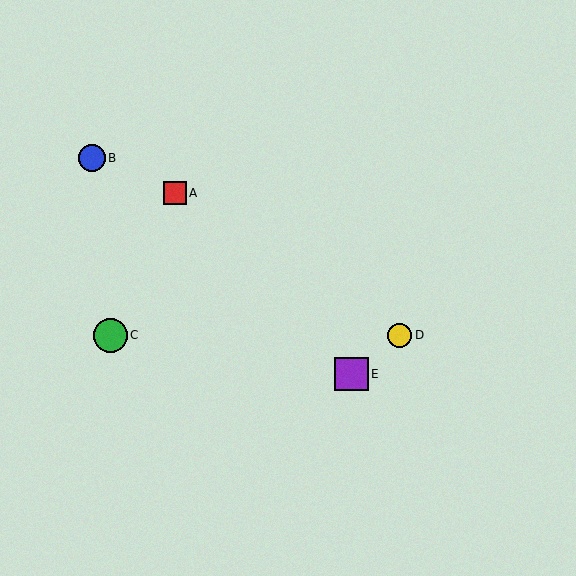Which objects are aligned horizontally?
Objects C, D are aligned horizontally.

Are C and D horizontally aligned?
Yes, both are at y≈335.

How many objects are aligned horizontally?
2 objects (C, D) are aligned horizontally.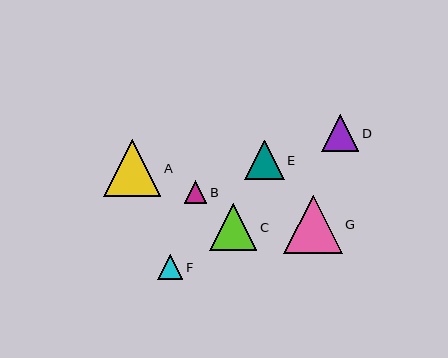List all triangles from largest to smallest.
From largest to smallest: G, A, C, E, D, F, B.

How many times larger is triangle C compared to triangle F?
Triangle C is approximately 1.9 times the size of triangle F.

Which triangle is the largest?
Triangle G is the largest with a size of approximately 58 pixels.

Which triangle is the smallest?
Triangle B is the smallest with a size of approximately 23 pixels.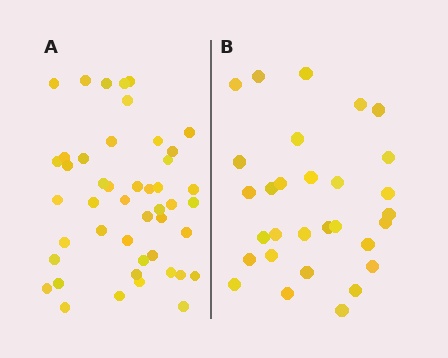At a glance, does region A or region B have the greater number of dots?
Region A (the left region) has more dots.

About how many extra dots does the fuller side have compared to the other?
Region A has approximately 15 more dots than region B.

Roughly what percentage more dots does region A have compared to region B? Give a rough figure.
About 55% more.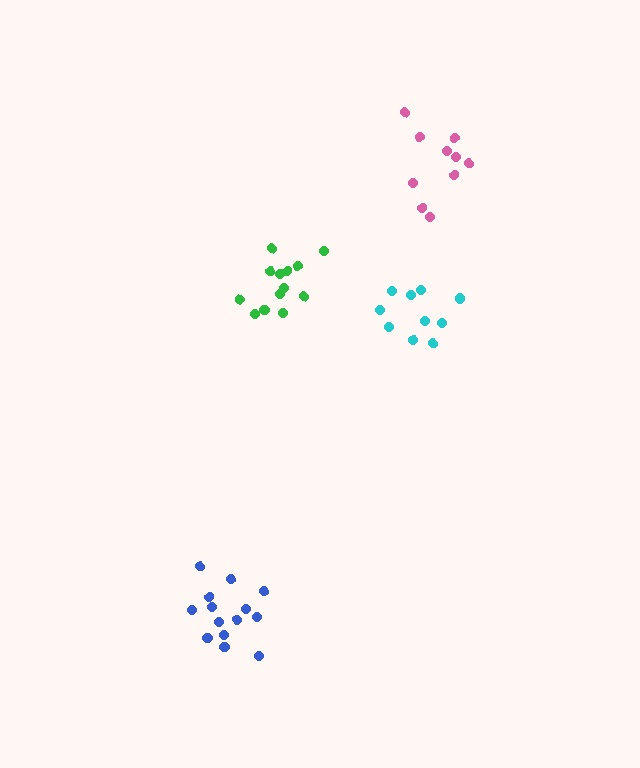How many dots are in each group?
Group 1: 13 dots, Group 2: 10 dots, Group 3: 14 dots, Group 4: 10 dots (47 total).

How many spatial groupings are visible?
There are 4 spatial groupings.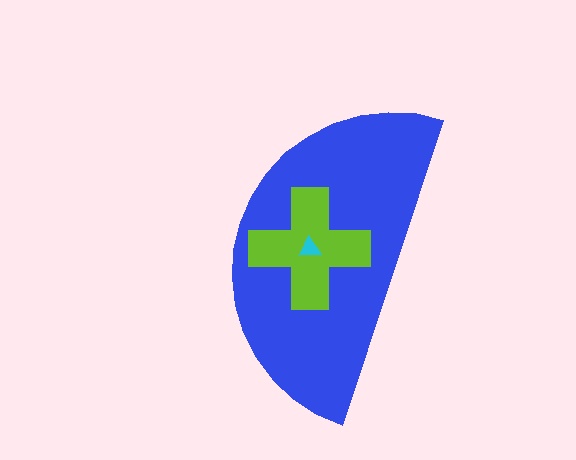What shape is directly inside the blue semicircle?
The lime cross.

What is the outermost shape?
The blue semicircle.